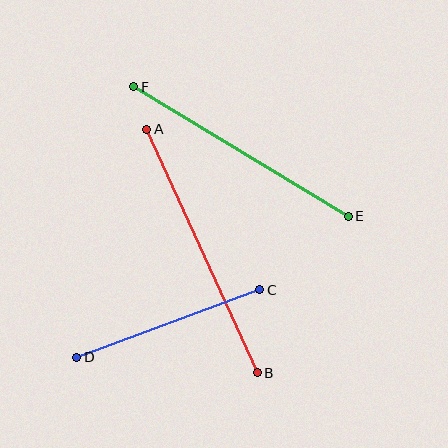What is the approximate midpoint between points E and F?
The midpoint is at approximately (241, 151) pixels.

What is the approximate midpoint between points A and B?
The midpoint is at approximately (202, 251) pixels.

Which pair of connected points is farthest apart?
Points A and B are farthest apart.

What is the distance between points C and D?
The distance is approximately 195 pixels.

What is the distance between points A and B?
The distance is approximately 267 pixels.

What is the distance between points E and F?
The distance is approximately 251 pixels.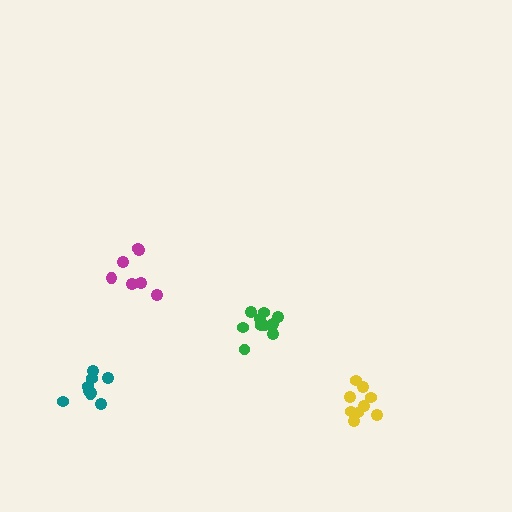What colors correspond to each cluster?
The clusters are colored: green, magenta, yellow, teal.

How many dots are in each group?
Group 1: 10 dots, Group 2: 7 dots, Group 3: 9 dots, Group 4: 9 dots (35 total).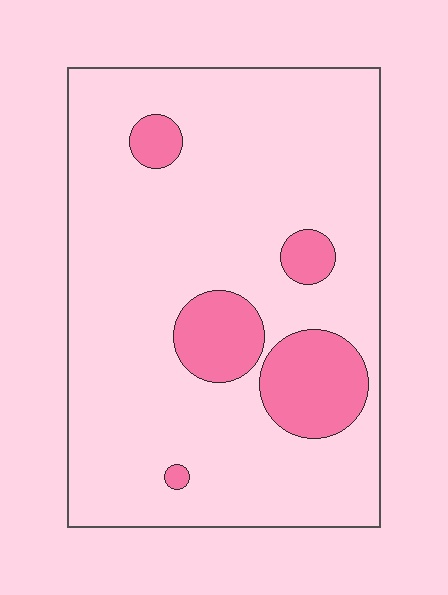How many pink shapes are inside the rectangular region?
5.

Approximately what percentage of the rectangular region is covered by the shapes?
Approximately 15%.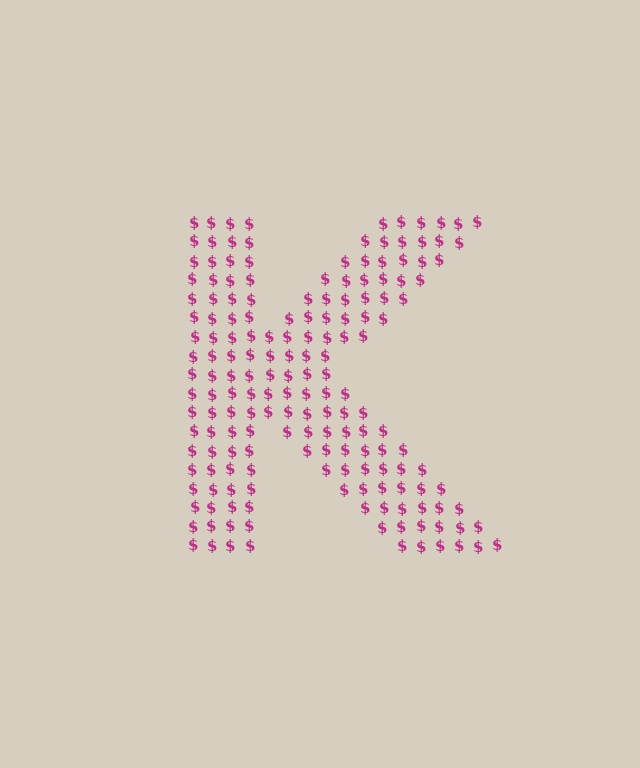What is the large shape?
The large shape is the letter K.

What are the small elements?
The small elements are dollar signs.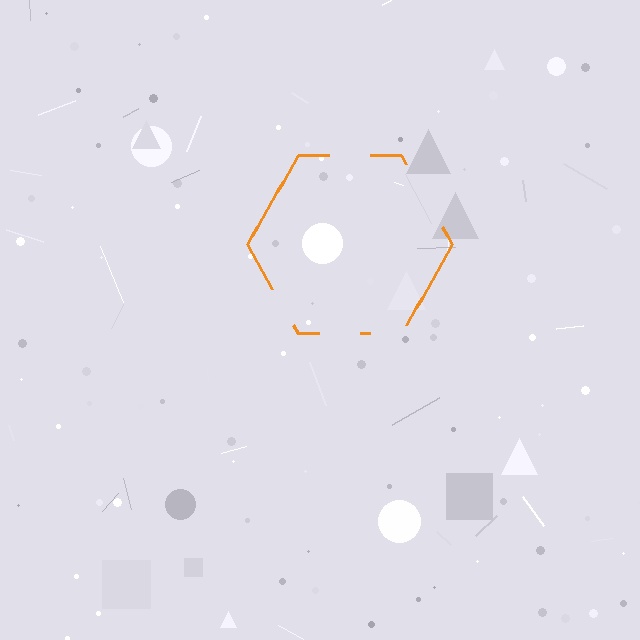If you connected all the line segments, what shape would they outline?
They would outline a hexagon.